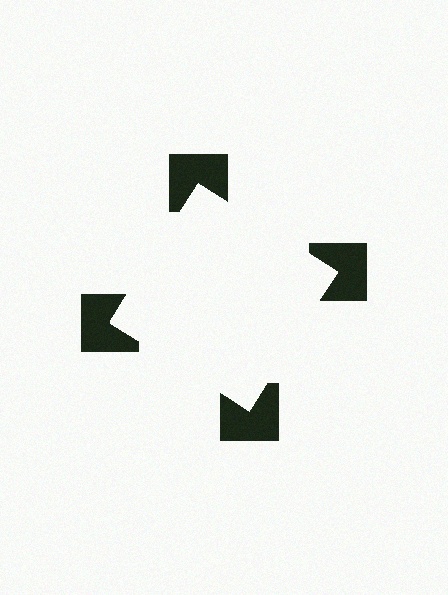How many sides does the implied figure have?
4 sides.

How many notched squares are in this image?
There are 4 — one at each vertex of the illusory square.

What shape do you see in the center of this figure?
An illusory square — its edges are inferred from the aligned wedge cuts in the notched squares, not physically drawn.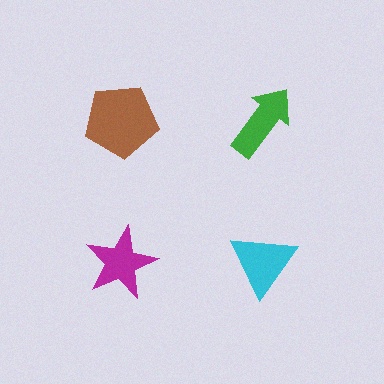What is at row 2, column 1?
A magenta star.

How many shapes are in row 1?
2 shapes.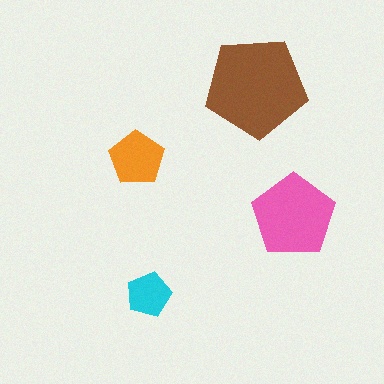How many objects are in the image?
There are 4 objects in the image.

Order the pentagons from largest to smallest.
the brown one, the pink one, the orange one, the cyan one.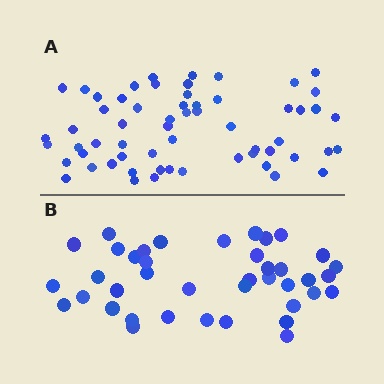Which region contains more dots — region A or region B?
Region A (the top region) has more dots.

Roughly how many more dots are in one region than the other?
Region A has approximately 20 more dots than region B.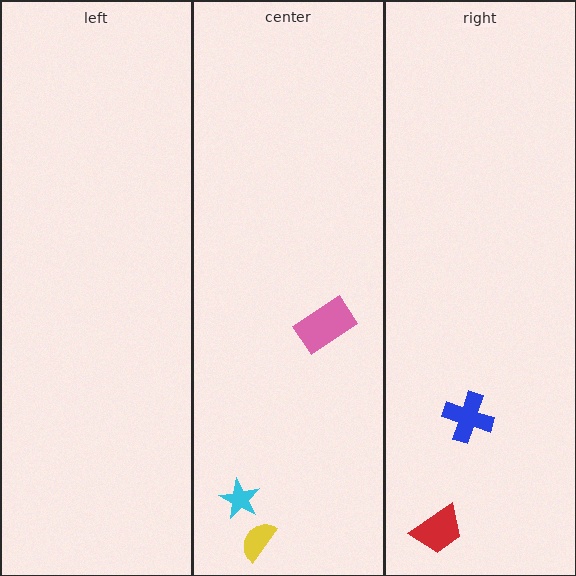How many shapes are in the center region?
3.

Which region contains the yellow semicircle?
The center region.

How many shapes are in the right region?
2.